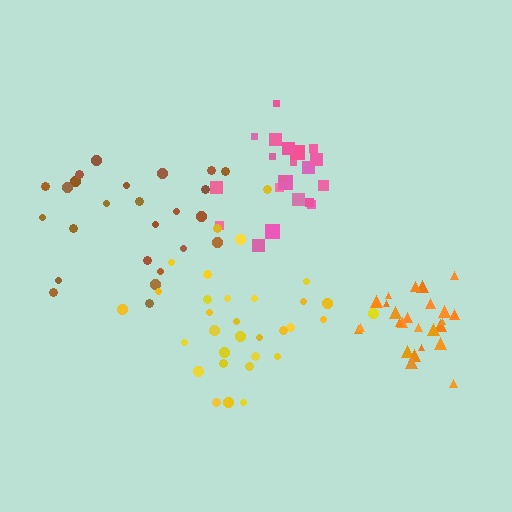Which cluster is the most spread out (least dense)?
Brown.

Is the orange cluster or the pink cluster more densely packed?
Pink.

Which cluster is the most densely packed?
Pink.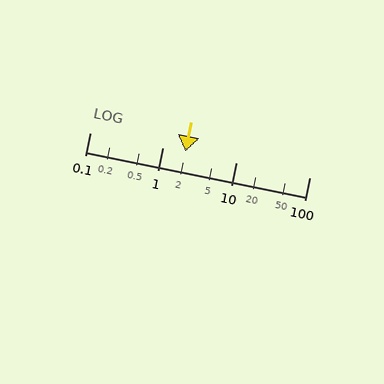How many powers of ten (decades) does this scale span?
The scale spans 3 decades, from 0.1 to 100.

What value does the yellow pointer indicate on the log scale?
The pointer indicates approximately 2.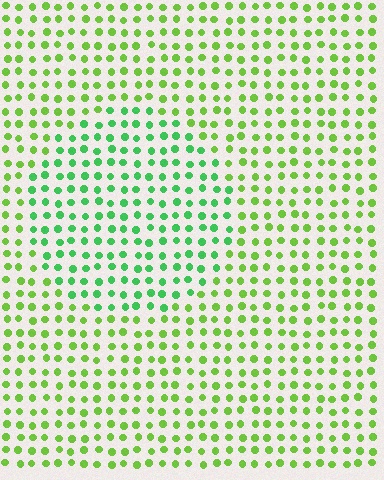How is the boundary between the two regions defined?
The boundary is defined purely by a slight shift in hue (about 33 degrees). Spacing, size, and orientation are identical on both sides.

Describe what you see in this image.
The image is filled with small lime elements in a uniform arrangement. A circle-shaped region is visible where the elements are tinted to a slightly different hue, forming a subtle color boundary.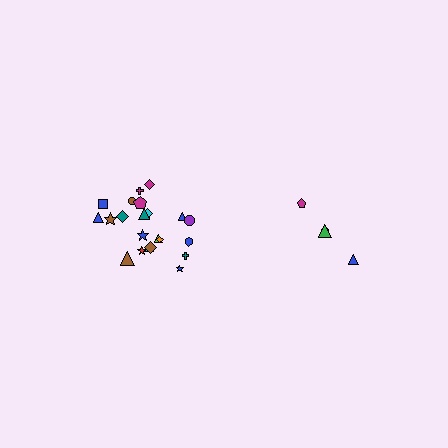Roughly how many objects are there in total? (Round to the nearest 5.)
Roughly 25 objects in total.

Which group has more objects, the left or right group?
The left group.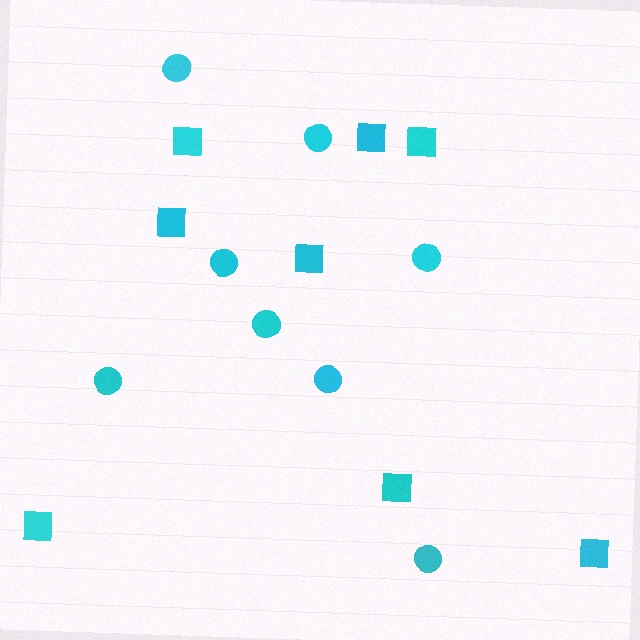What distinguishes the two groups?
There are 2 groups: one group of squares (8) and one group of circles (8).